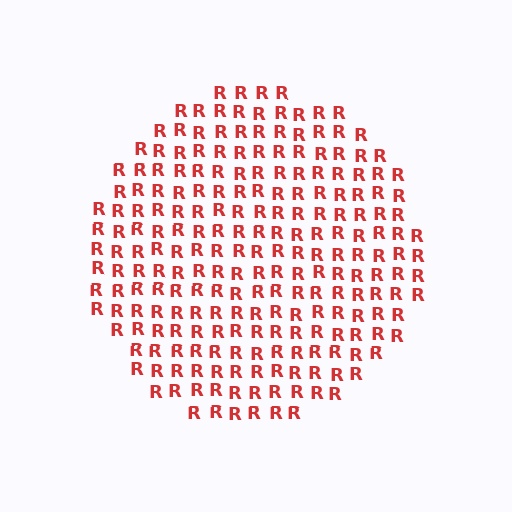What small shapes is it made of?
It is made of small letter R's.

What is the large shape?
The large shape is a circle.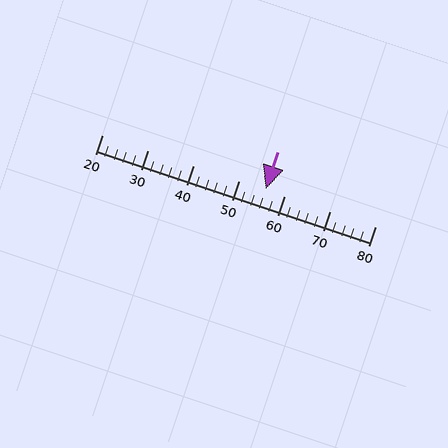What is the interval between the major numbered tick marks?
The major tick marks are spaced 10 units apart.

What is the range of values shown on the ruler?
The ruler shows values from 20 to 80.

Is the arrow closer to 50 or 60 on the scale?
The arrow is closer to 60.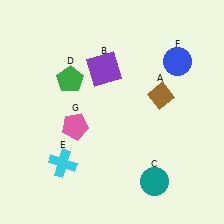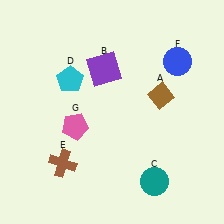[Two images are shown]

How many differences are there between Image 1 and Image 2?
There are 2 differences between the two images.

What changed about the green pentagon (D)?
In Image 1, D is green. In Image 2, it changed to cyan.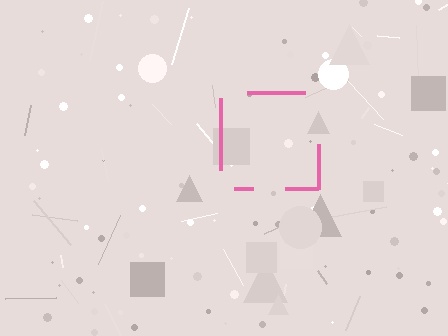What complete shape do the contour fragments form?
The contour fragments form a square.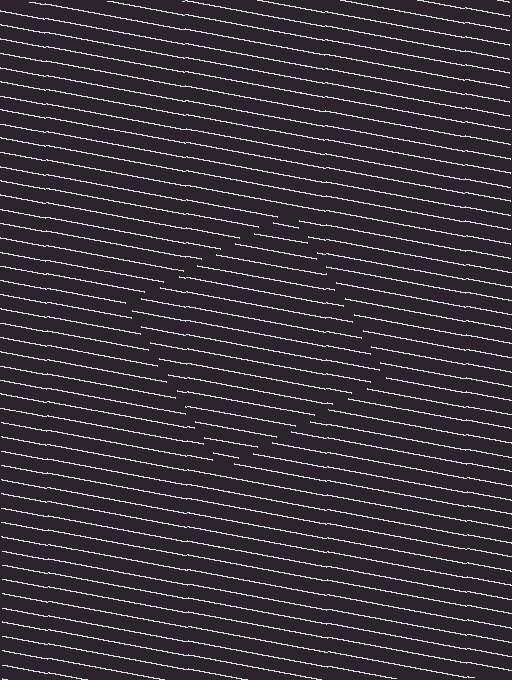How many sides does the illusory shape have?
4 sides — the line-ends trace a square.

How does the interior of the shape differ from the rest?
The interior of the shape contains the same grating, shifted by half a period — the contour is defined by the phase discontinuity where line-ends from the inner and outer gratings abut.